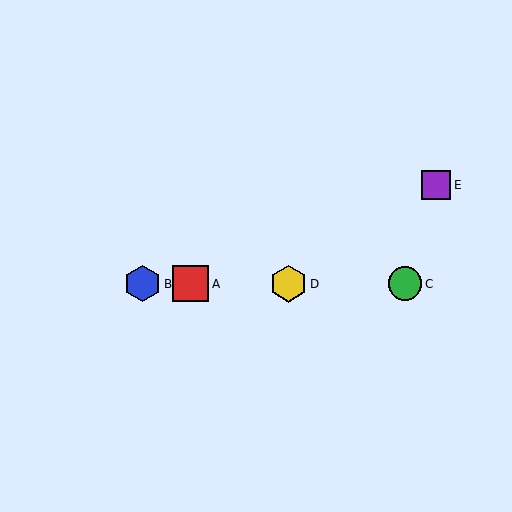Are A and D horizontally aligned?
Yes, both are at y≈284.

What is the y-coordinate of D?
Object D is at y≈284.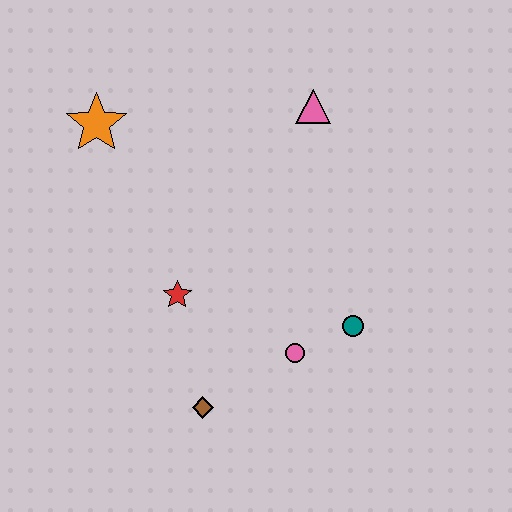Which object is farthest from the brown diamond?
The pink triangle is farthest from the brown diamond.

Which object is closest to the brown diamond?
The pink circle is closest to the brown diamond.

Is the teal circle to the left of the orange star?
No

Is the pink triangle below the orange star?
No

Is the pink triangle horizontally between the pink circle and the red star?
No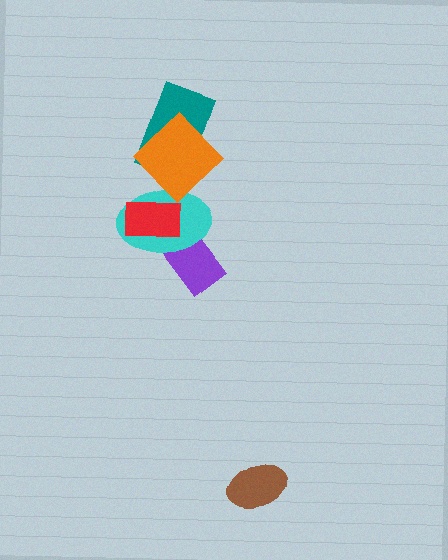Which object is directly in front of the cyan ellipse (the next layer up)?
The red rectangle is directly in front of the cyan ellipse.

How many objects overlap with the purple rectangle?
1 object overlaps with the purple rectangle.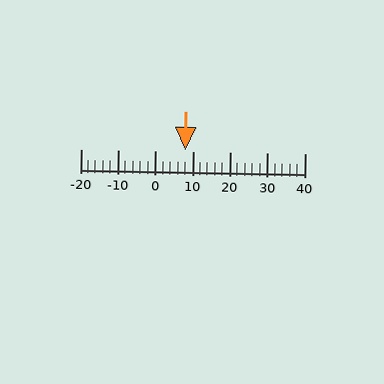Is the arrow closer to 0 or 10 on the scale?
The arrow is closer to 10.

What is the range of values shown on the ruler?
The ruler shows values from -20 to 40.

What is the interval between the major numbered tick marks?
The major tick marks are spaced 10 units apart.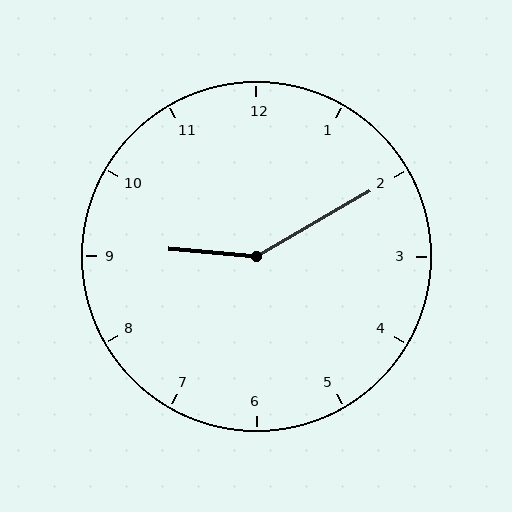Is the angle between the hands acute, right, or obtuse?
It is obtuse.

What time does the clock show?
9:10.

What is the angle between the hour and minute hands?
Approximately 145 degrees.